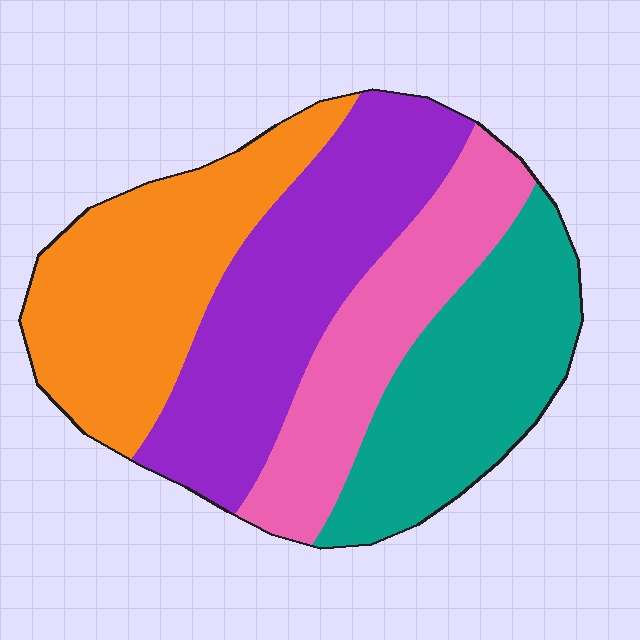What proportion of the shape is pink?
Pink covers around 20% of the shape.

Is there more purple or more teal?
Purple.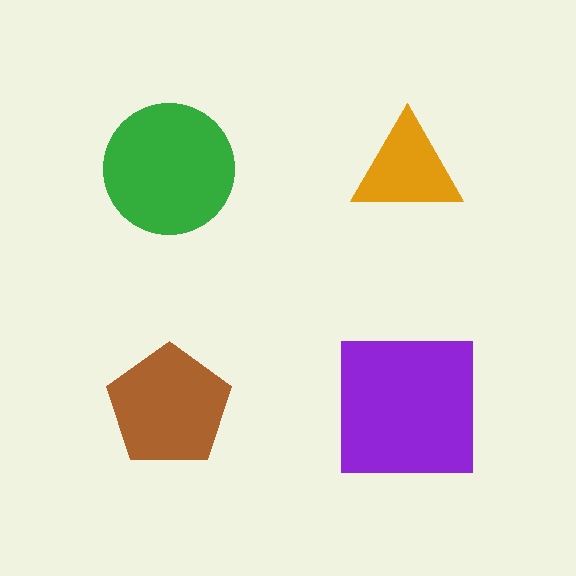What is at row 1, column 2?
An orange triangle.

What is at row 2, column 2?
A purple square.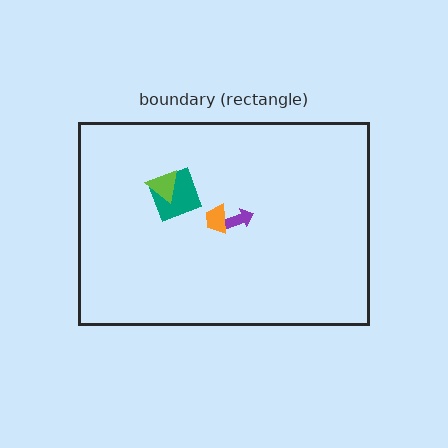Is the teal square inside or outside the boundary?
Inside.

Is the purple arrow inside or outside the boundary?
Inside.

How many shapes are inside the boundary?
4 inside, 0 outside.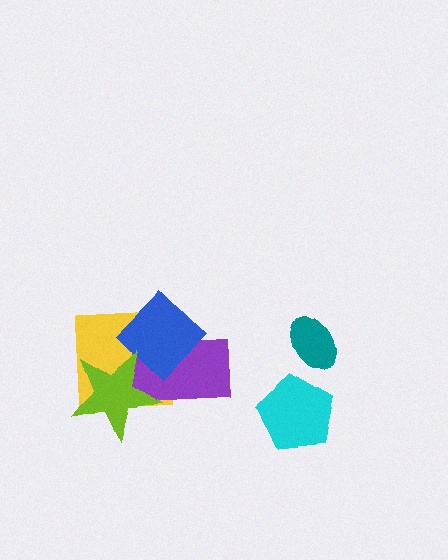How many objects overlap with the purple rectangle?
3 objects overlap with the purple rectangle.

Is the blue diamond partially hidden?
Yes, it is partially covered by another shape.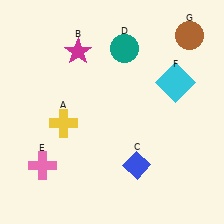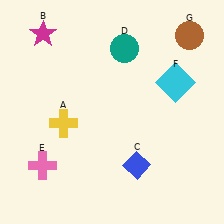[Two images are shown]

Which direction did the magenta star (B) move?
The magenta star (B) moved left.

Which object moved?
The magenta star (B) moved left.